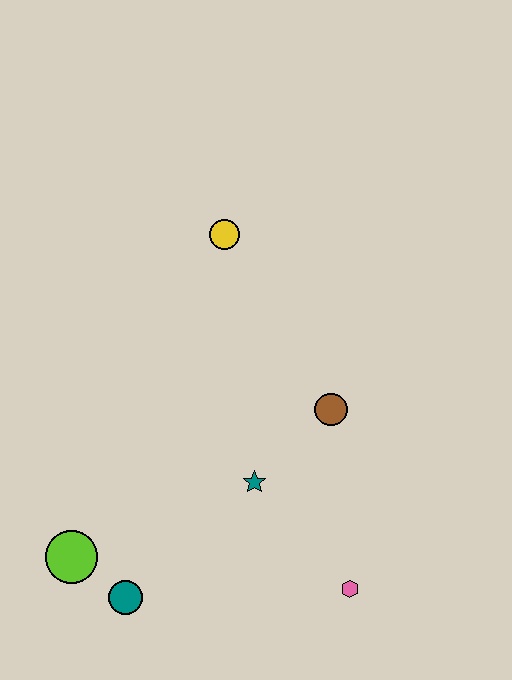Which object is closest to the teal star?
The brown circle is closest to the teal star.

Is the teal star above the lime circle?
Yes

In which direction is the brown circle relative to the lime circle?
The brown circle is to the right of the lime circle.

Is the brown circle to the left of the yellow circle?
No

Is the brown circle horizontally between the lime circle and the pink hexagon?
Yes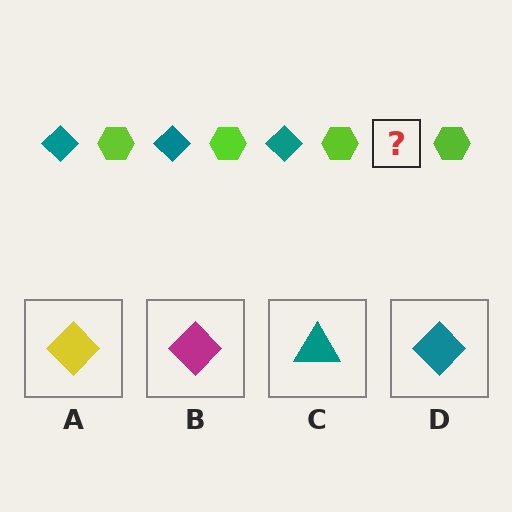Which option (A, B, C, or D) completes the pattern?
D.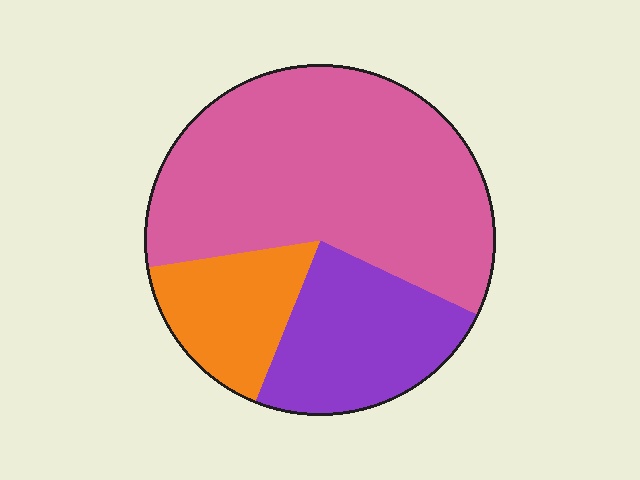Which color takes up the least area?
Orange, at roughly 15%.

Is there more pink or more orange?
Pink.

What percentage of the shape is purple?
Purple covers 24% of the shape.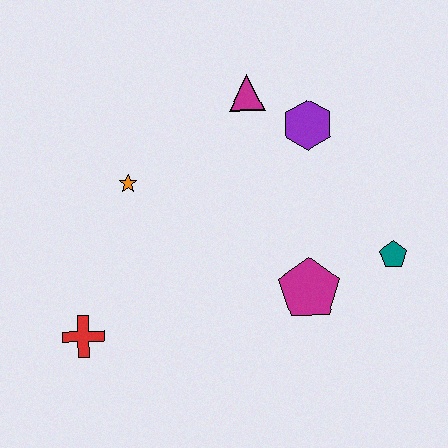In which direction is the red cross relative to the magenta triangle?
The red cross is below the magenta triangle.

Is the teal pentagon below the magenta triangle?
Yes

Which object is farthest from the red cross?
The teal pentagon is farthest from the red cross.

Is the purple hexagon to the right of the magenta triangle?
Yes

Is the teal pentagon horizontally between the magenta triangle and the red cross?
No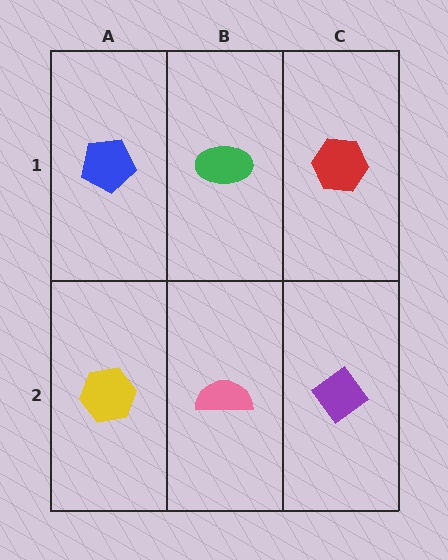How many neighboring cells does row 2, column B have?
3.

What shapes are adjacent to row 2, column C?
A red hexagon (row 1, column C), a pink semicircle (row 2, column B).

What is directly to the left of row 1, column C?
A green ellipse.